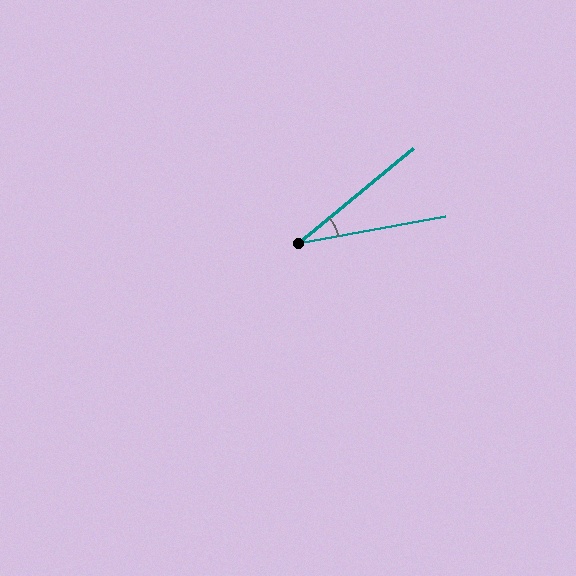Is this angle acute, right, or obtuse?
It is acute.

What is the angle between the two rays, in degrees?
Approximately 29 degrees.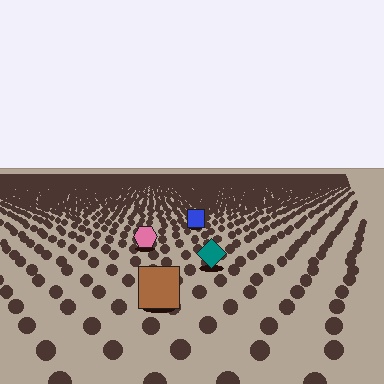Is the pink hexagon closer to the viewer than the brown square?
No. The brown square is closer — you can tell from the texture gradient: the ground texture is coarser near it.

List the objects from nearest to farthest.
From nearest to farthest: the brown square, the teal diamond, the pink hexagon, the blue square.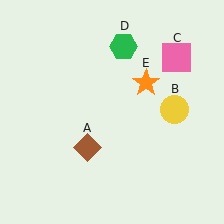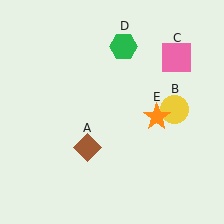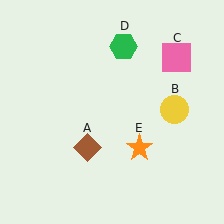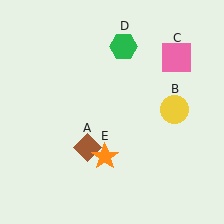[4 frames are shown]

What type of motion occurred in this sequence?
The orange star (object E) rotated clockwise around the center of the scene.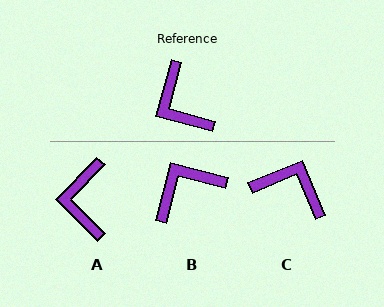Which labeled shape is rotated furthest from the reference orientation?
C, about 143 degrees away.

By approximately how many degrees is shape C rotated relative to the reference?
Approximately 143 degrees clockwise.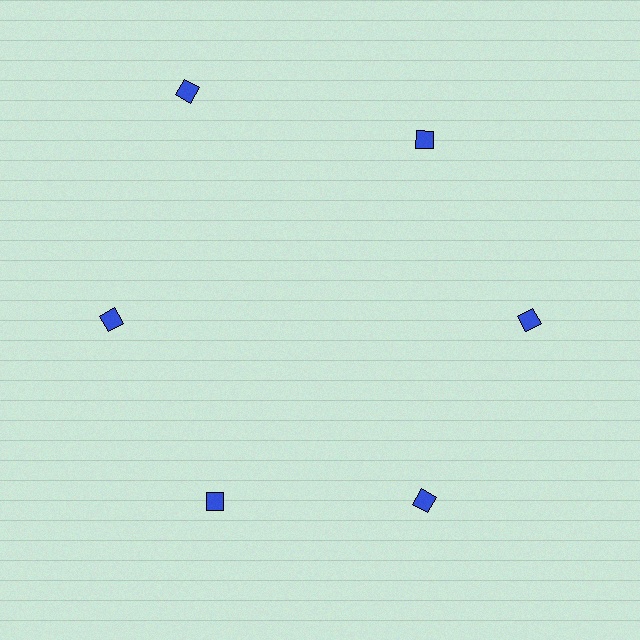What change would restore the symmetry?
The symmetry would be restored by moving it inward, back onto the ring so that all 6 diamonds sit at equal angles and equal distance from the center.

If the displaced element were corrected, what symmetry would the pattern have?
It would have 6-fold rotational symmetry — the pattern would map onto itself every 60 degrees.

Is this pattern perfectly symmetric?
No. The 6 blue diamonds are arranged in a ring, but one element near the 11 o'clock position is pushed outward from the center, breaking the 6-fold rotational symmetry.